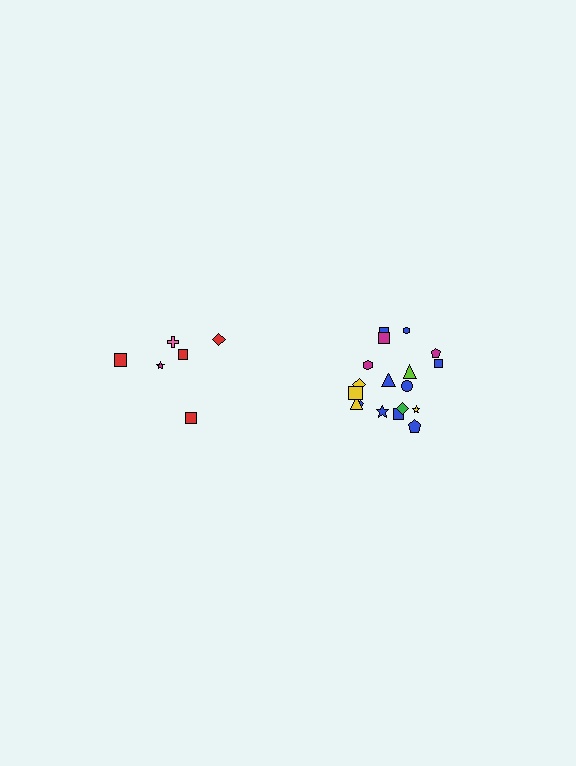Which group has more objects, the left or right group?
The right group.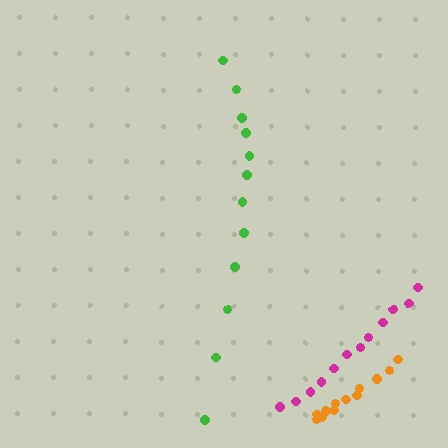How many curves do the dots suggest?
There are 3 distinct paths.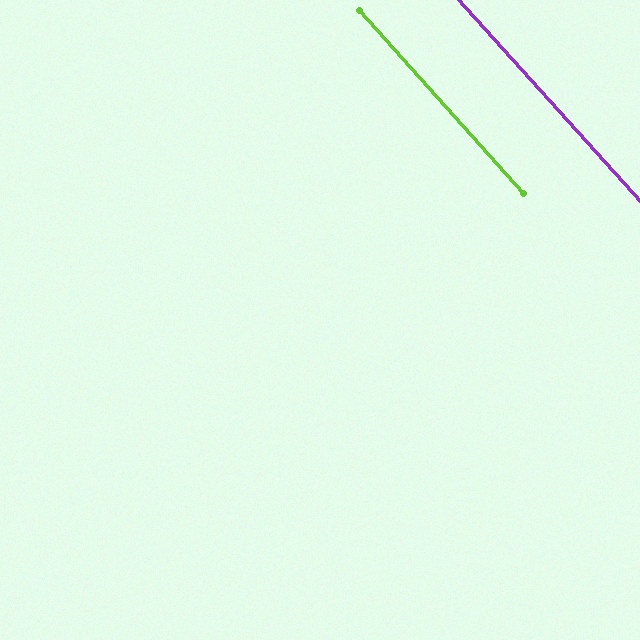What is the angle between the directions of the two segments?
Approximately 0 degrees.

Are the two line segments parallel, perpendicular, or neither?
Parallel — their directions differ by only 0.2°.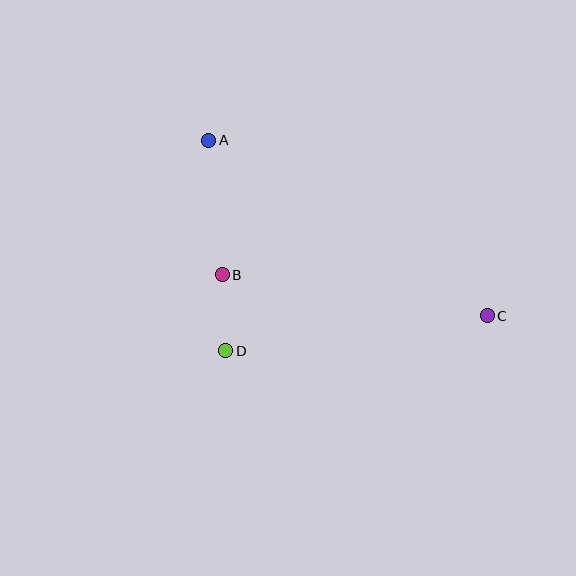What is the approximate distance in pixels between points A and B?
The distance between A and B is approximately 135 pixels.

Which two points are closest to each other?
Points B and D are closest to each other.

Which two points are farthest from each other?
Points A and C are farthest from each other.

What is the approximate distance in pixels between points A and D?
The distance between A and D is approximately 211 pixels.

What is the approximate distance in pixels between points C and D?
The distance between C and D is approximately 264 pixels.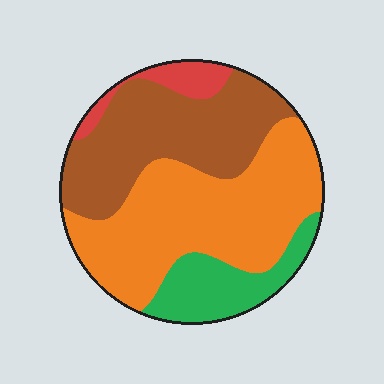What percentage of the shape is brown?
Brown takes up about one third (1/3) of the shape.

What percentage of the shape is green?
Green covers about 15% of the shape.